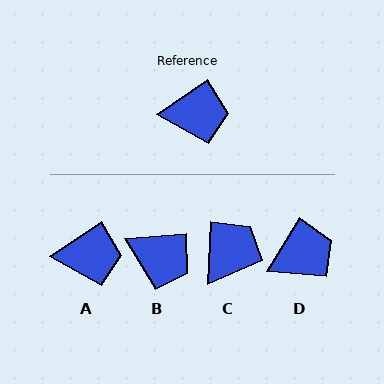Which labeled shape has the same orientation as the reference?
A.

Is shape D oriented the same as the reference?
No, it is off by about 25 degrees.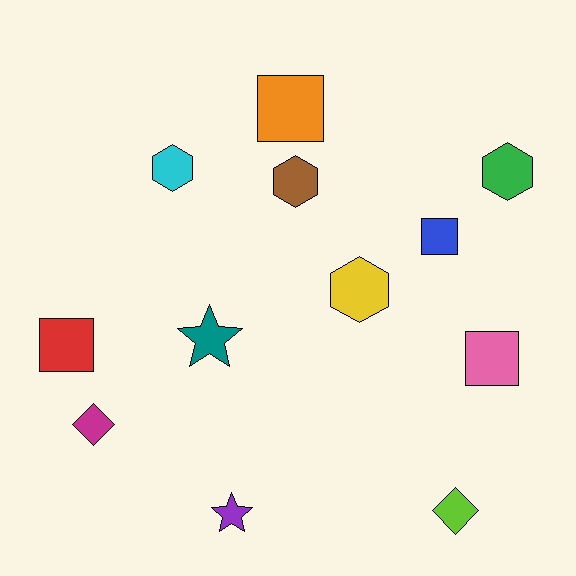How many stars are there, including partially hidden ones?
There are 2 stars.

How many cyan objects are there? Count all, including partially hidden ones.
There is 1 cyan object.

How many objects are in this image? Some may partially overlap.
There are 12 objects.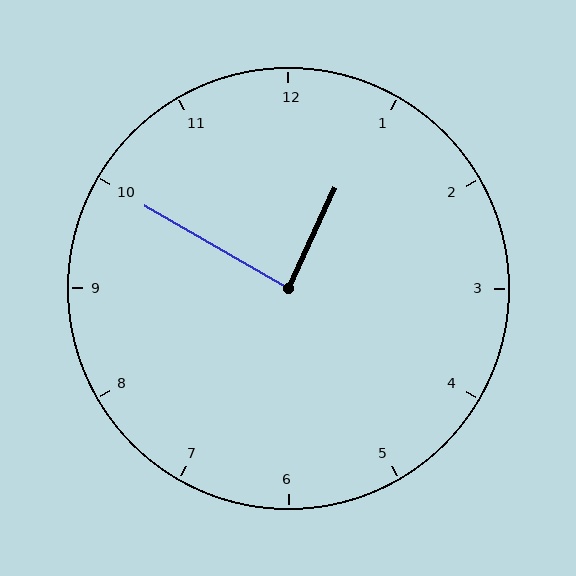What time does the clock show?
12:50.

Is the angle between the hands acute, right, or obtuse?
It is right.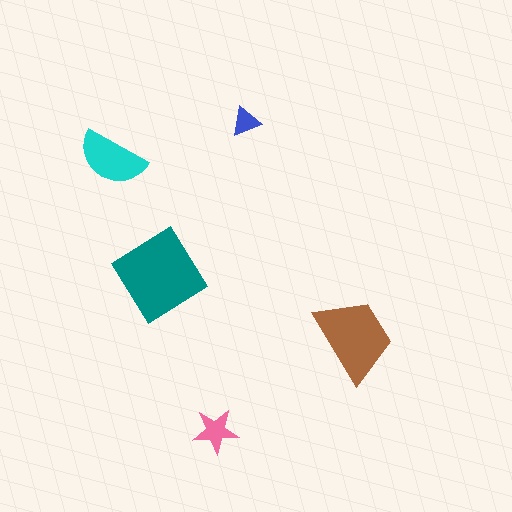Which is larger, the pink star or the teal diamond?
The teal diamond.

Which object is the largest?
The teal diamond.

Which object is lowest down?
The pink star is bottommost.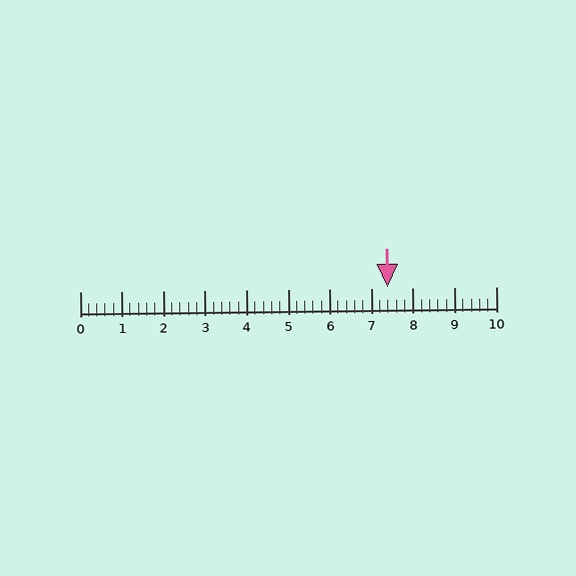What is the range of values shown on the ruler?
The ruler shows values from 0 to 10.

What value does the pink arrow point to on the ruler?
The pink arrow points to approximately 7.4.